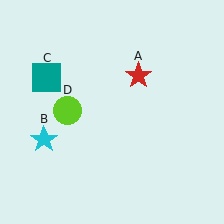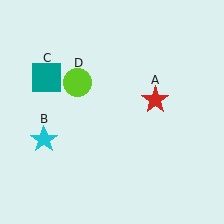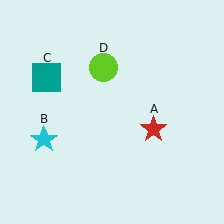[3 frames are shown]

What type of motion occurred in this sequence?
The red star (object A), lime circle (object D) rotated clockwise around the center of the scene.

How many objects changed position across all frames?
2 objects changed position: red star (object A), lime circle (object D).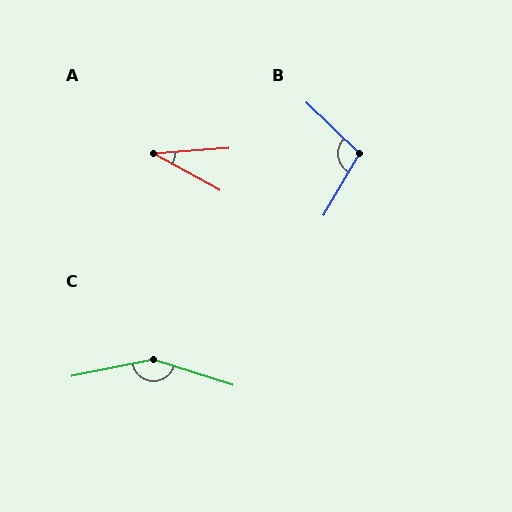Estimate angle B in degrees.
Approximately 104 degrees.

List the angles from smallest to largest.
A (32°), B (104°), C (151°).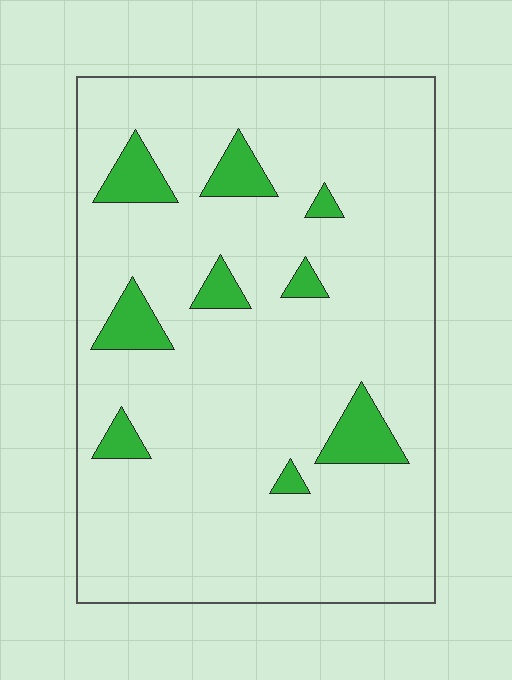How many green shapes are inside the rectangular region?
9.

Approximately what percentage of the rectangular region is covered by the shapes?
Approximately 10%.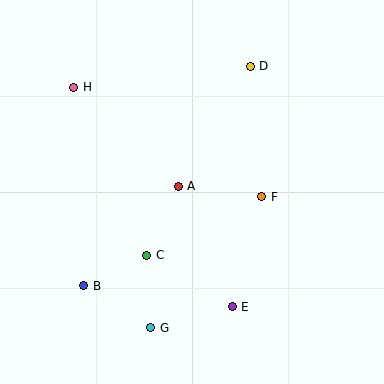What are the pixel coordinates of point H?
Point H is at (74, 87).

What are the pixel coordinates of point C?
Point C is at (147, 255).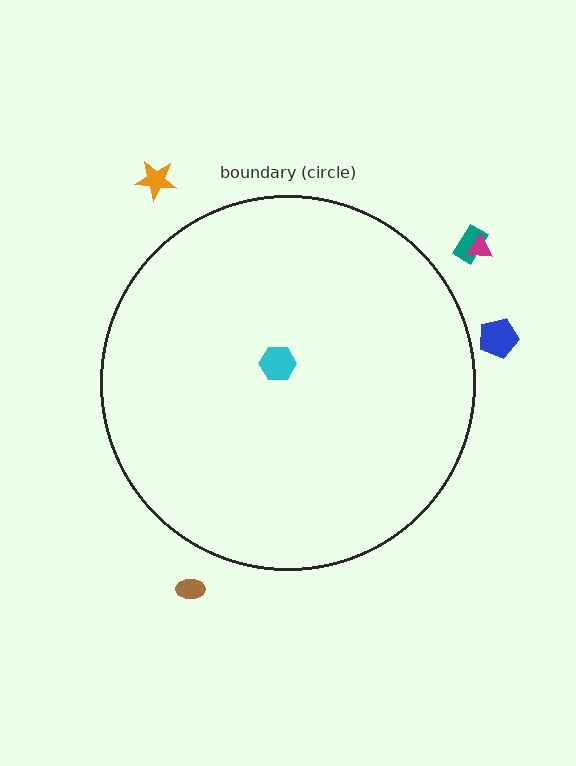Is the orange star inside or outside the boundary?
Outside.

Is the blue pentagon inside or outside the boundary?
Outside.